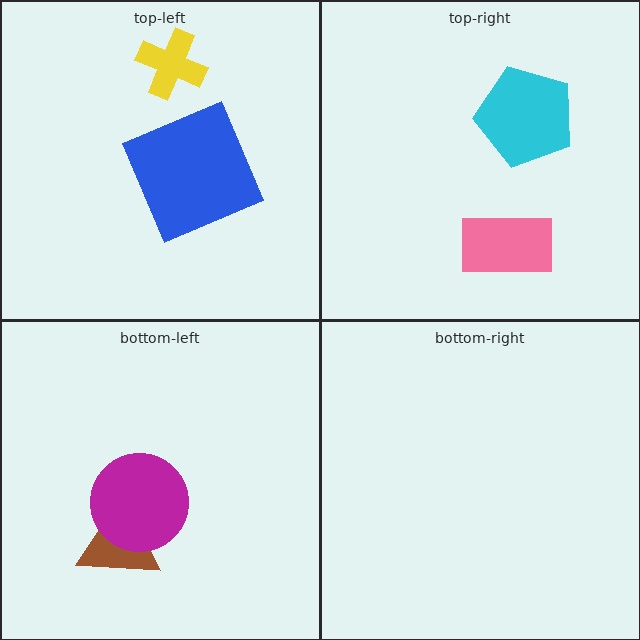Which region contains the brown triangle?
The bottom-left region.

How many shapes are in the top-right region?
2.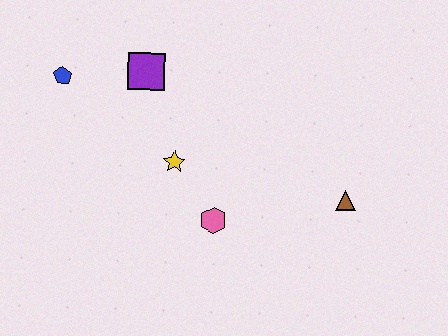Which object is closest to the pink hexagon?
The yellow star is closest to the pink hexagon.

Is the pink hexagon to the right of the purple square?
Yes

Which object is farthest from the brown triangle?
The blue pentagon is farthest from the brown triangle.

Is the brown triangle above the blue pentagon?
No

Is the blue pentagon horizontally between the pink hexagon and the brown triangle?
No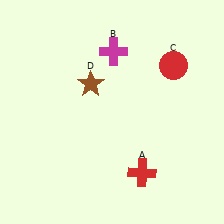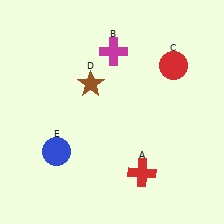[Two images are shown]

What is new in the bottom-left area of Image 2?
A blue circle (E) was added in the bottom-left area of Image 2.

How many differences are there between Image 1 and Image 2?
There is 1 difference between the two images.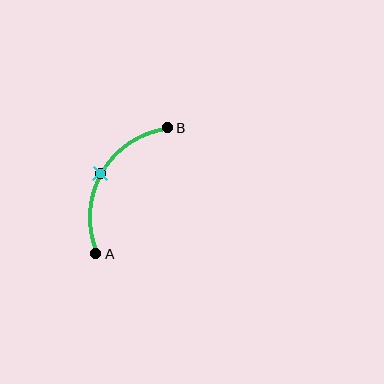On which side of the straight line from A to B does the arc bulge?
The arc bulges to the left of the straight line connecting A and B.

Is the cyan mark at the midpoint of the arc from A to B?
Yes. The cyan mark lies on the arc at equal arc-length from both A and B — it is the arc midpoint.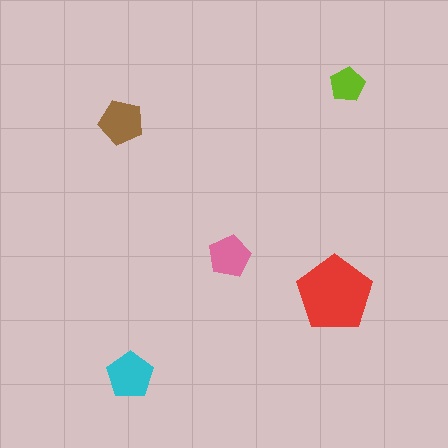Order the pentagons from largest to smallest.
the red one, the cyan one, the brown one, the pink one, the lime one.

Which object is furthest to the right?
The lime pentagon is rightmost.